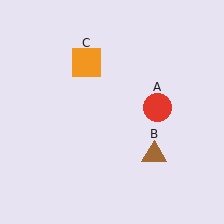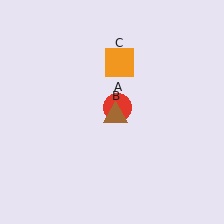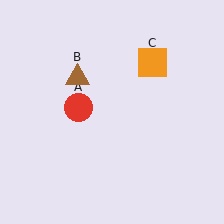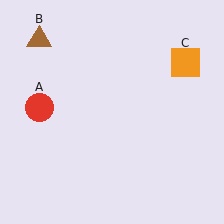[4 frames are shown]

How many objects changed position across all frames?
3 objects changed position: red circle (object A), brown triangle (object B), orange square (object C).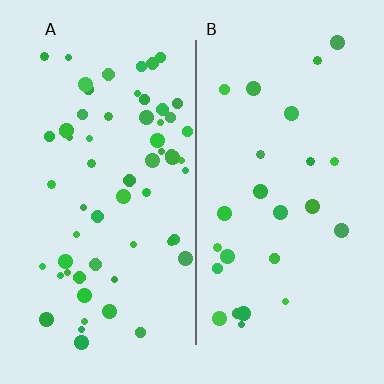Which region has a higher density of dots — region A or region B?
A (the left).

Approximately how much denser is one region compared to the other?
Approximately 2.4× — region A over region B.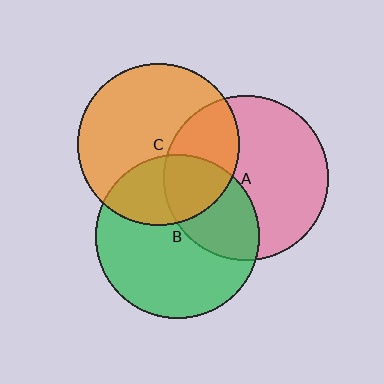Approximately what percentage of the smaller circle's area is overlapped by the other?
Approximately 30%.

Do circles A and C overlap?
Yes.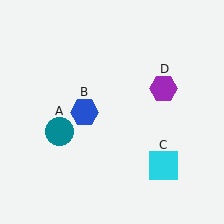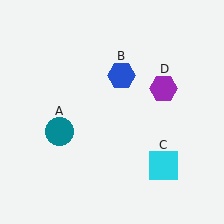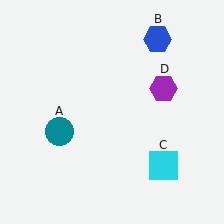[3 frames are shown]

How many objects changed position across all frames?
1 object changed position: blue hexagon (object B).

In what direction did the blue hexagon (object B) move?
The blue hexagon (object B) moved up and to the right.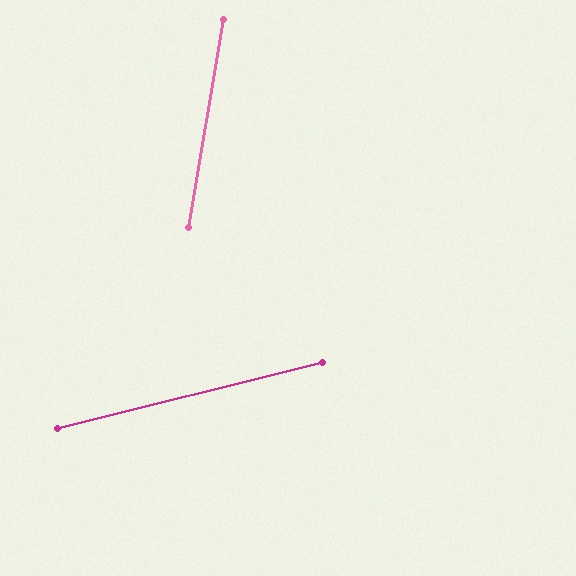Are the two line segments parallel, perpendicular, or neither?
Neither parallel nor perpendicular — they differ by about 66°.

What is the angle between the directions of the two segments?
Approximately 66 degrees.